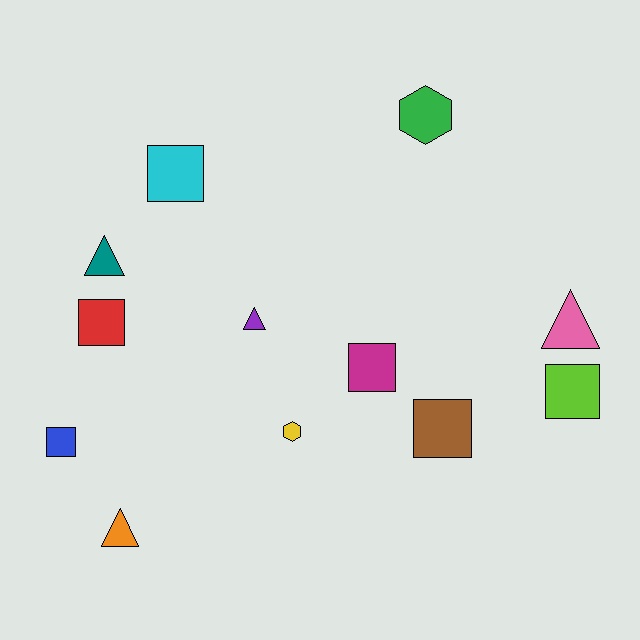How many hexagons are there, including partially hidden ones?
There are 2 hexagons.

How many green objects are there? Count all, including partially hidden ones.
There is 1 green object.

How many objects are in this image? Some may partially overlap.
There are 12 objects.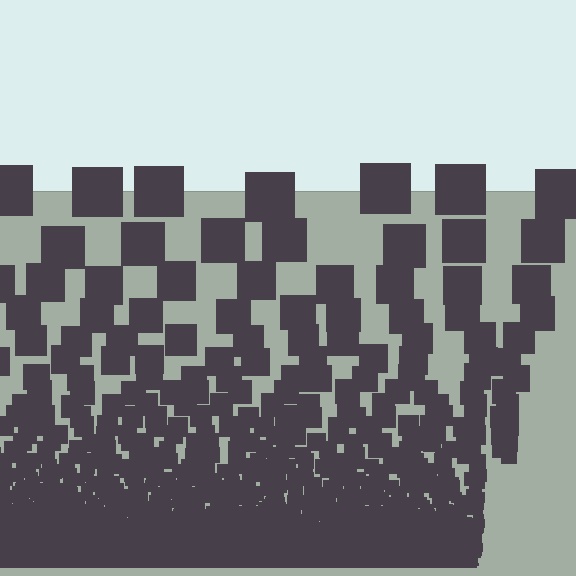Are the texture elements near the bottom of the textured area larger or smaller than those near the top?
Smaller. The gradient is inverted — elements near the bottom are smaller and denser.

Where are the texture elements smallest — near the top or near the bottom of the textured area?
Near the bottom.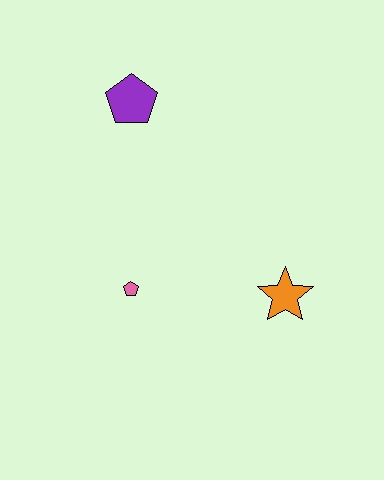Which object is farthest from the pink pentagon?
The purple pentagon is farthest from the pink pentagon.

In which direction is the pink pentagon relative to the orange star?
The pink pentagon is to the left of the orange star.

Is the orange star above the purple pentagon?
No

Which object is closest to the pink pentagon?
The orange star is closest to the pink pentagon.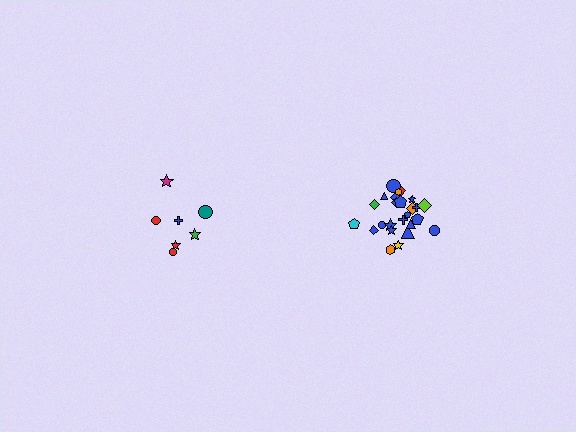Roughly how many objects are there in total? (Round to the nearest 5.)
Roughly 30 objects in total.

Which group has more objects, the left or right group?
The right group.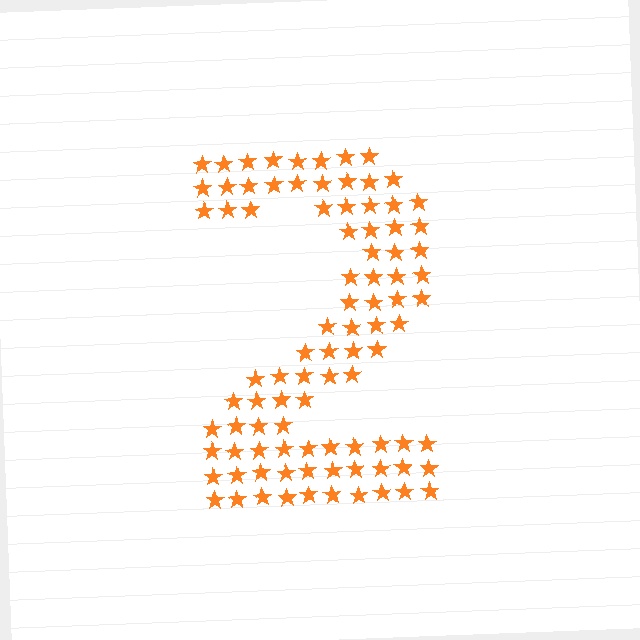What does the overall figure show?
The overall figure shows the digit 2.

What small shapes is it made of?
It is made of small stars.